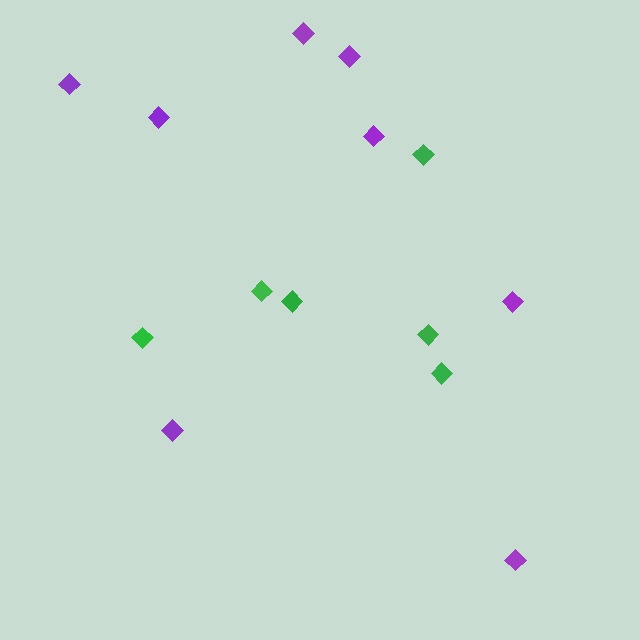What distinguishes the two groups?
There are 2 groups: one group of purple diamonds (8) and one group of green diamonds (6).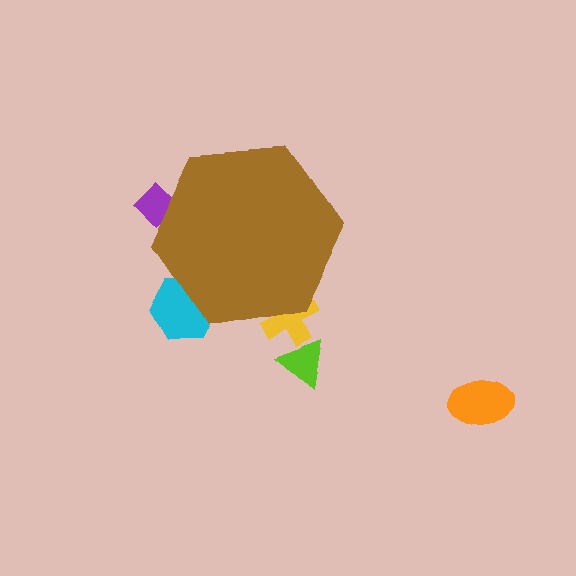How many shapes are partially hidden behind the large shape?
3 shapes are partially hidden.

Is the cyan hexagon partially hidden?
Yes, the cyan hexagon is partially hidden behind the brown hexagon.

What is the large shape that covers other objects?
A brown hexagon.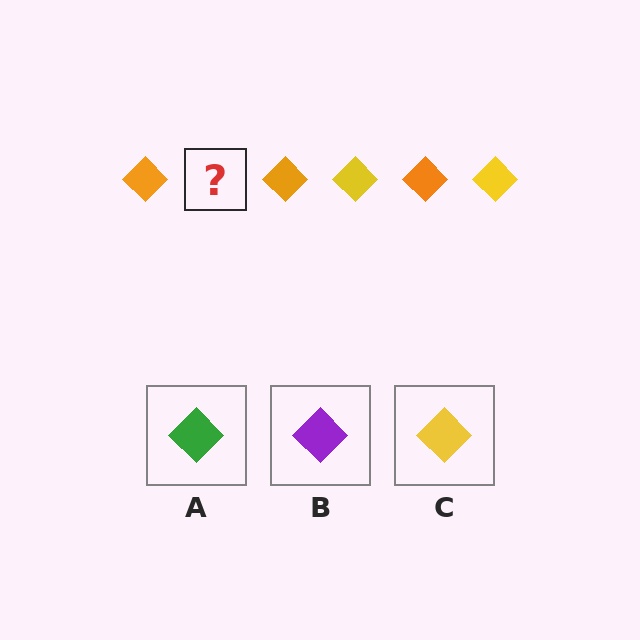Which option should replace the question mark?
Option C.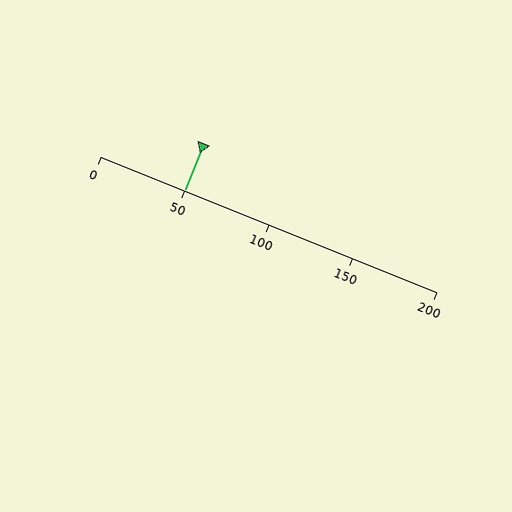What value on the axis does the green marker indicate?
The marker indicates approximately 50.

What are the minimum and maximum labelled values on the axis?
The axis runs from 0 to 200.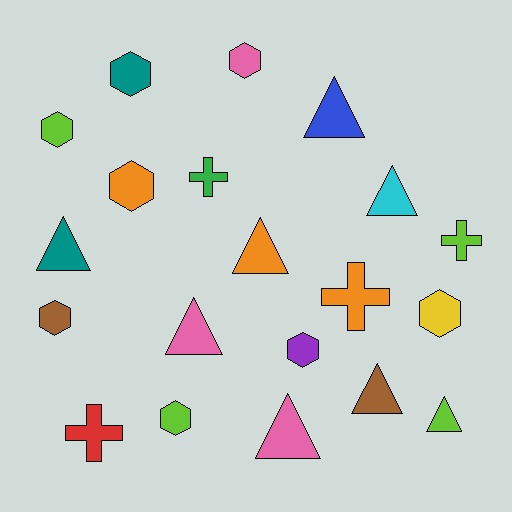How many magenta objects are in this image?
There are no magenta objects.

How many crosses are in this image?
There are 4 crosses.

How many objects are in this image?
There are 20 objects.